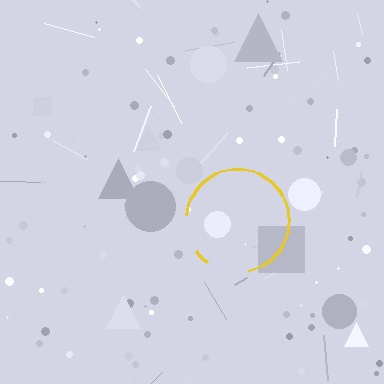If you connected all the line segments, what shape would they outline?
They would outline a circle.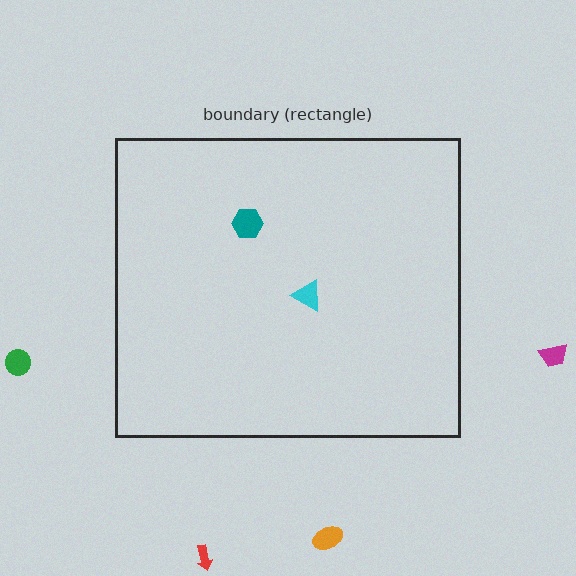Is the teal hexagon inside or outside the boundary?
Inside.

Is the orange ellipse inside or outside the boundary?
Outside.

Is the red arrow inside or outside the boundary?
Outside.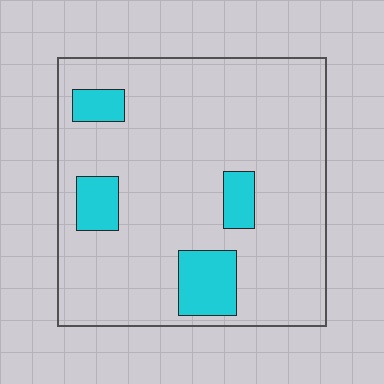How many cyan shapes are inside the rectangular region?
4.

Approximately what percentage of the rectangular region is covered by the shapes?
Approximately 15%.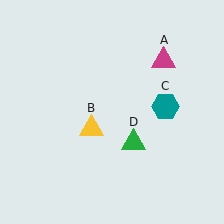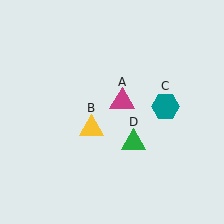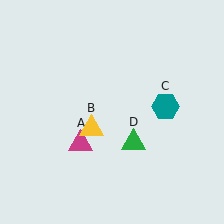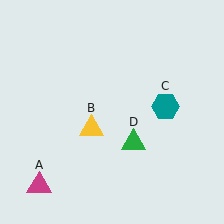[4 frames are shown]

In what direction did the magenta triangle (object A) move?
The magenta triangle (object A) moved down and to the left.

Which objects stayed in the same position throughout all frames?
Yellow triangle (object B) and teal hexagon (object C) and green triangle (object D) remained stationary.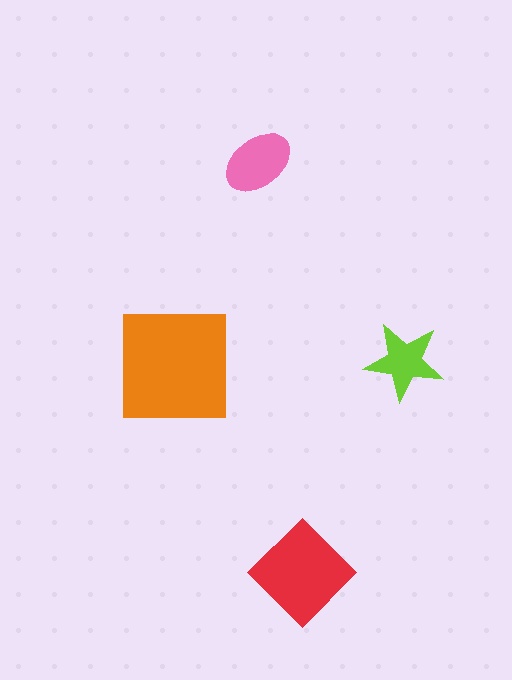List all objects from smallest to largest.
The lime star, the pink ellipse, the red diamond, the orange square.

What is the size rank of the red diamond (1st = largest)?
2nd.